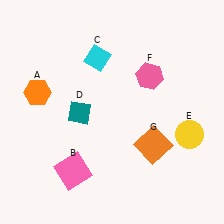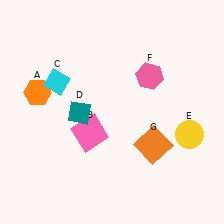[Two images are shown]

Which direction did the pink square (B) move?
The pink square (B) moved up.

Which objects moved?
The objects that moved are: the pink square (B), the cyan diamond (C).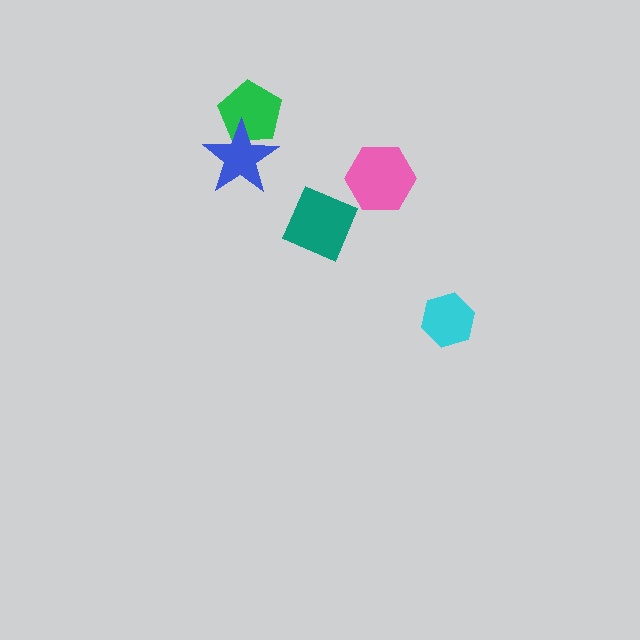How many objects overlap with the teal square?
0 objects overlap with the teal square.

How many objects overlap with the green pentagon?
1 object overlaps with the green pentagon.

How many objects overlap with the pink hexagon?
0 objects overlap with the pink hexagon.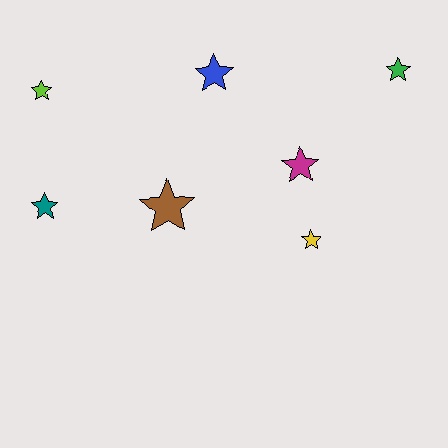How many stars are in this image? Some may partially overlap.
There are 7 stars.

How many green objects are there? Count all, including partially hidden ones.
There is 1 green object.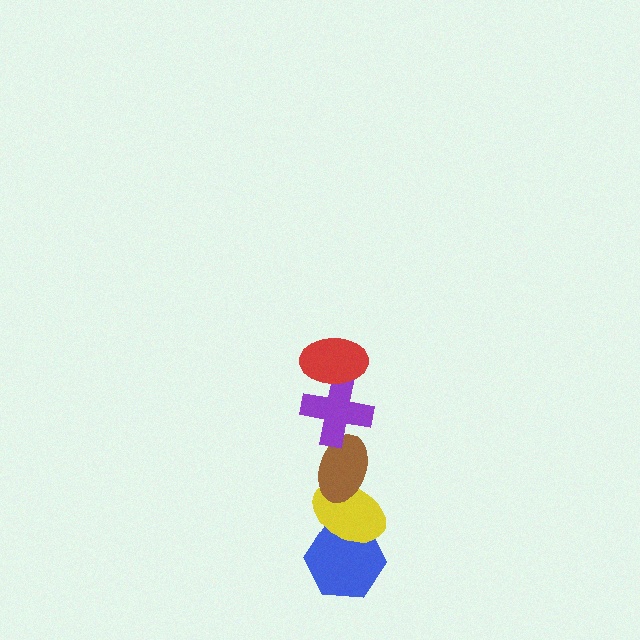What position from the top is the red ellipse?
The red ellipse is 1st from the top.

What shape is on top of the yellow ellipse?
The brown ellipse is on top of the yellow ellipse.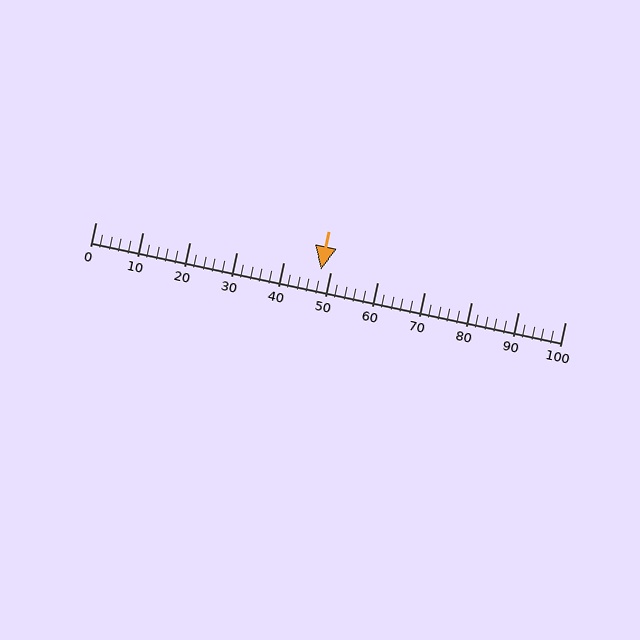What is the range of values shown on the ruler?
The ruler shows values from 0 to 100.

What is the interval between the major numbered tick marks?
The major tick marks are spaced 10 units apart.